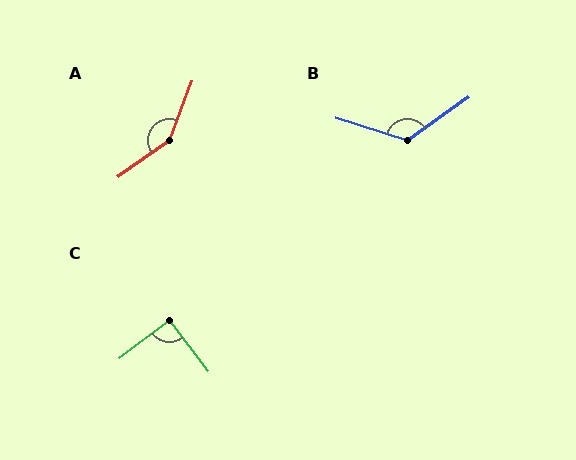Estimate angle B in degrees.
Approximately 127 degrees.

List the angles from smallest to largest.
C (90°), B (127°), A (146°).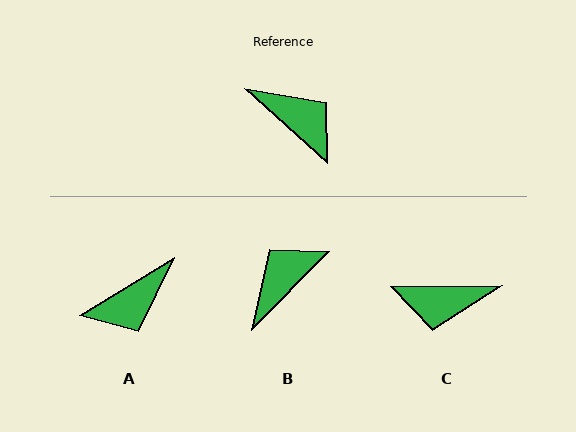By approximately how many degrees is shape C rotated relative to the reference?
Approximately 137 degrees clockwise.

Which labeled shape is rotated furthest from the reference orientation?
C, about 137 degrees away.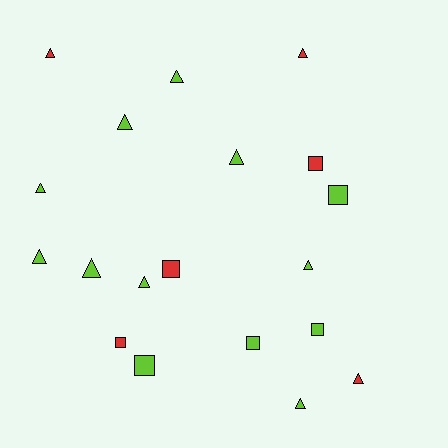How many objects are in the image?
There are 19 objects.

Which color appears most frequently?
Lime, with 13 objects.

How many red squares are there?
There are 3 red squares.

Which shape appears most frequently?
Triangle, with 12 objects.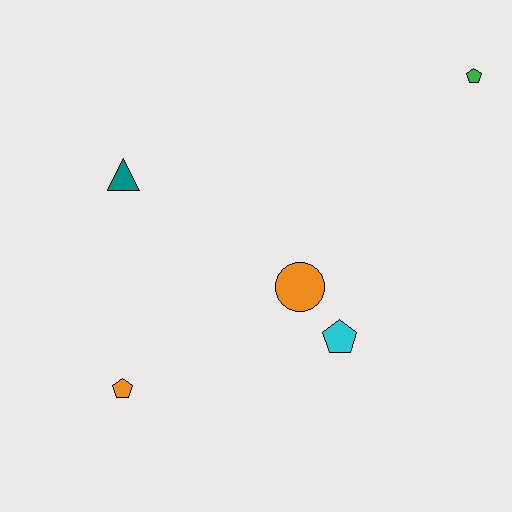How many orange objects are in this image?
There are 2 orange objects.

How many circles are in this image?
There is 1 circle.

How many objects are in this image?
There are 5 objects.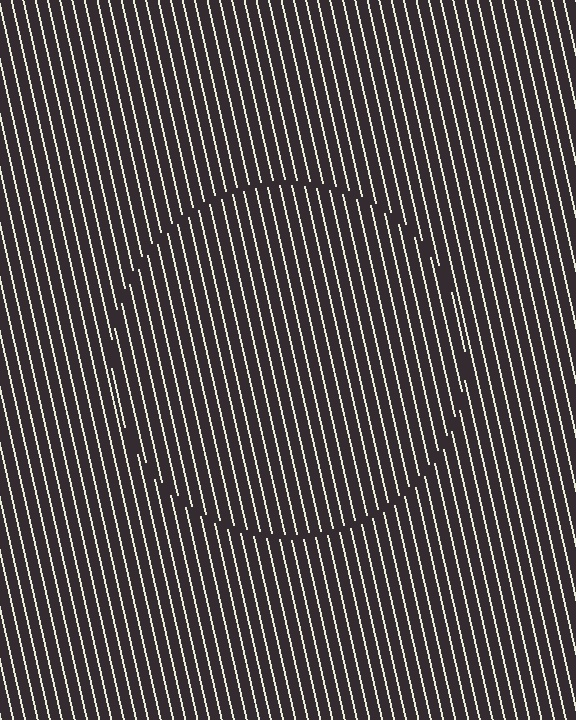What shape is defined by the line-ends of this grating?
An illusory circle. The interior of the shape contains the same grating, shifted by half a period — the contour is defined by the phase discontinuity where line-ends from the inner and outer gratings abut.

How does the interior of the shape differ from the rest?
The interior of the shape contains the same grating, shifted by half a period — the contour is defined by the phase discontinuity where line-ends from the inner and outer gratings abut.